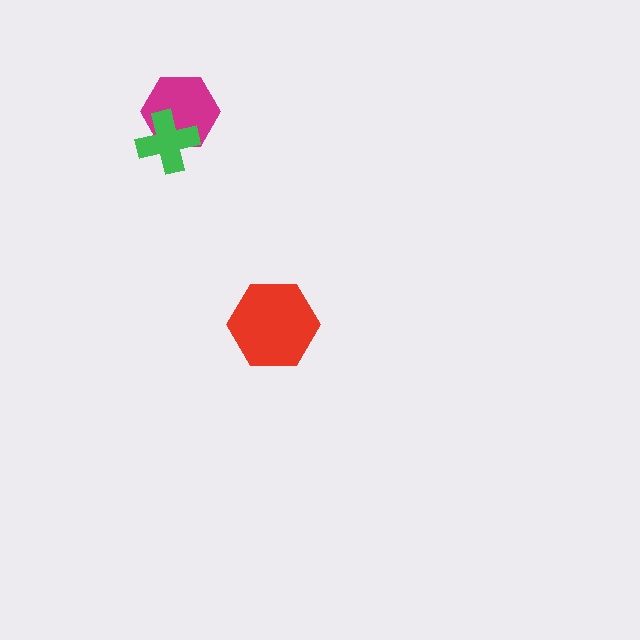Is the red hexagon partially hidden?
No, no other shape covers it.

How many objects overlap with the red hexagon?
0 objects overlap with the red hexagon.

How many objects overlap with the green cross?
1 object overlaps with the green cross.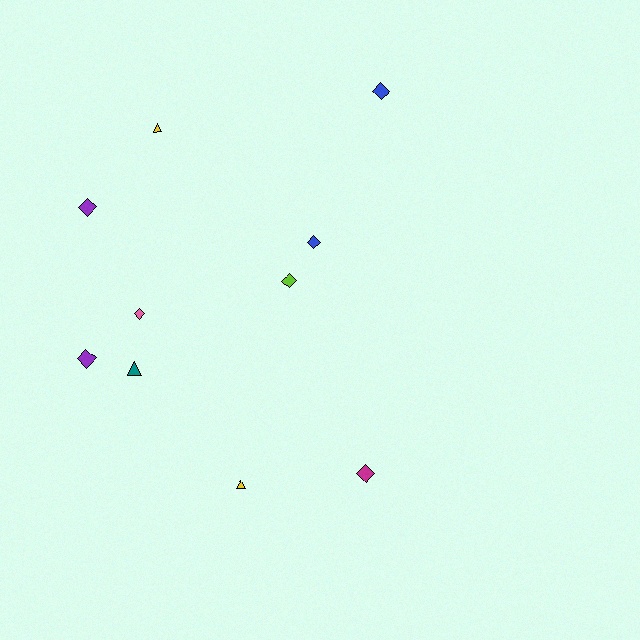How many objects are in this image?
There are 10 objects.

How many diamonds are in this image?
There are 7 diamonds.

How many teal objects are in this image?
There is 1 teal object.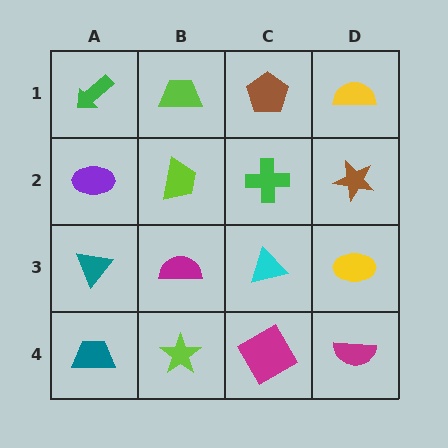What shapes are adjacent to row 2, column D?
A yellow semicircle (row 1, column D), a yellow ellipse (row 3, column D), a green cross (row 2, column C).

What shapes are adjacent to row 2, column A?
A green arrow (row 1, column A), a teal triangle (row 3, column A), a lime trapezoid (row 2, column B).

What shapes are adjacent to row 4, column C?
A cyan triangle (row 3, column C), a lime star (row 4, column B), a magenta semicircle (row 4, column D).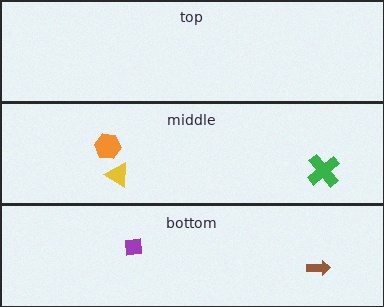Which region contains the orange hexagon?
The middle region.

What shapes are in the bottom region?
The brown arrow, the purple square.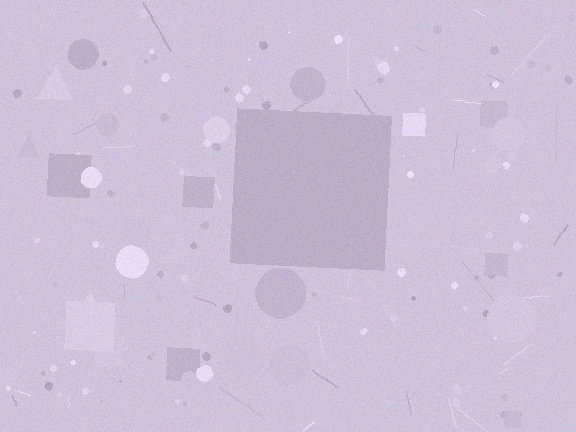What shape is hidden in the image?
A square is hidden in the image.